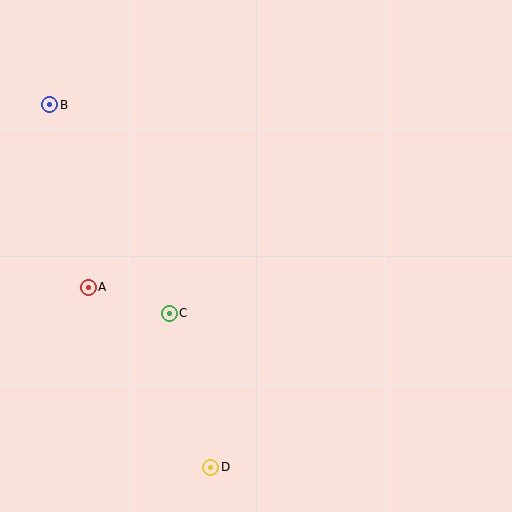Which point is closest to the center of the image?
Point C at (169, 313) is closest to the center.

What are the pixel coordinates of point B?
Point B is at (50, 105).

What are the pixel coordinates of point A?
Point A is at (88, 287).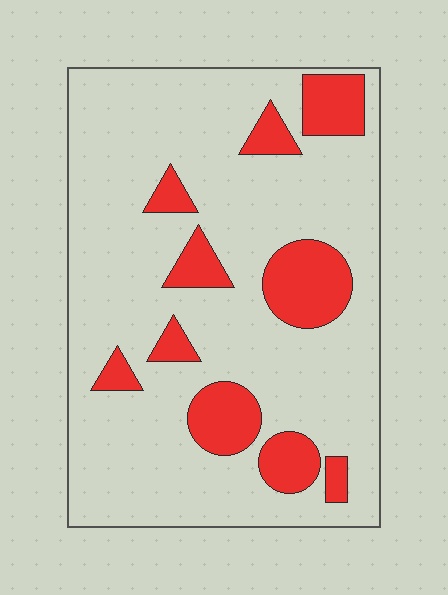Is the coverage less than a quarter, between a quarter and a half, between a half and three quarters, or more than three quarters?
Less than a quarter.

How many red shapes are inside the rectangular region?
10.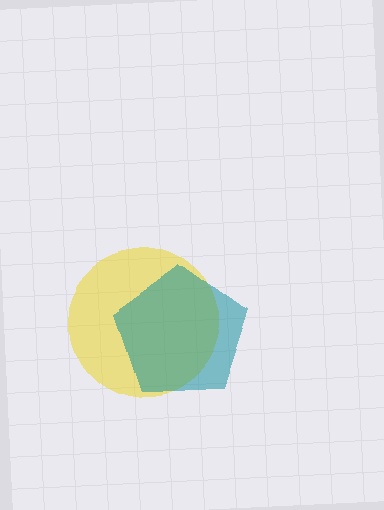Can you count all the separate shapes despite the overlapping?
Yes, there are 2 separate shapes.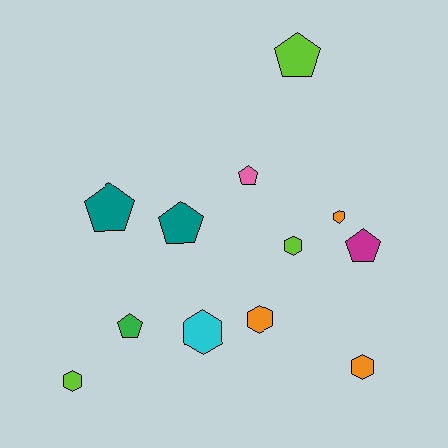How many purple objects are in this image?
There are no purple objects.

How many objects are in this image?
There are 12 objects.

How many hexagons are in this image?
There are 6 hexagons.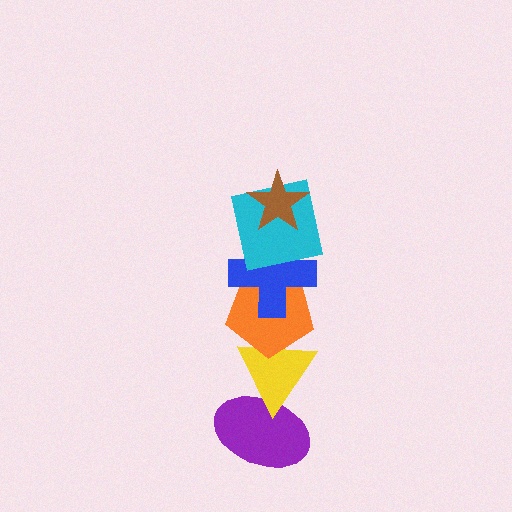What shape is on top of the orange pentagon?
The blue cross is on top of the orange pentagon.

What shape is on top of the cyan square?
The brown star is on top of the cyan square.